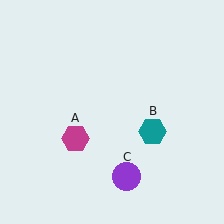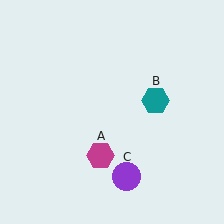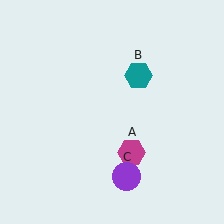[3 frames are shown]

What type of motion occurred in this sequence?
The magenta hexagon (object A), teal hexagon (object B) rotated counterclockwise around the center of the scene.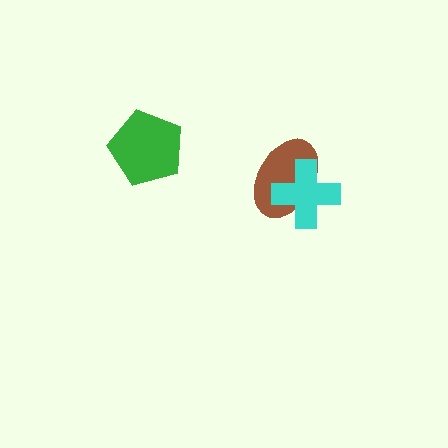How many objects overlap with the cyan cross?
1 object overlaps with the cyan cross.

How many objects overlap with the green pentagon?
0 objects overlap with the green pentagon.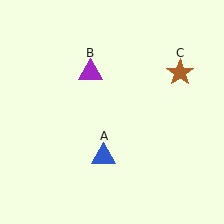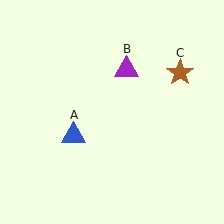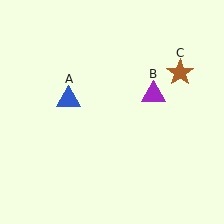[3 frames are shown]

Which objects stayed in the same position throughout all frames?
Brown star (object C) remained stationary.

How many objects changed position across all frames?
2 objects changed position: blue triangle (object A), purple triangle (object B).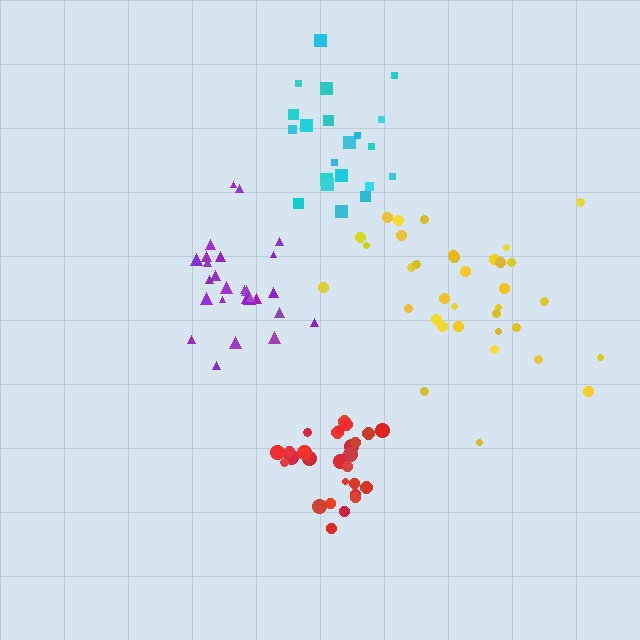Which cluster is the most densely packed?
Red.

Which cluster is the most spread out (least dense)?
Yellow.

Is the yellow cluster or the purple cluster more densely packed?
Purple.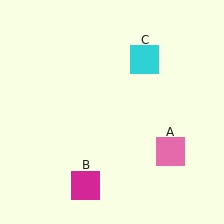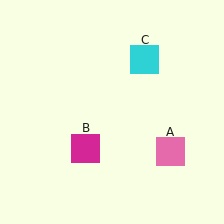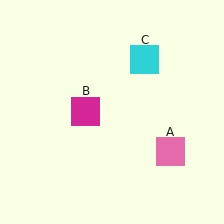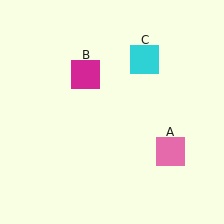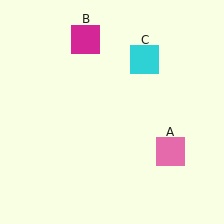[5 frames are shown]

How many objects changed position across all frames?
1 object changed position: magenta square (object B).